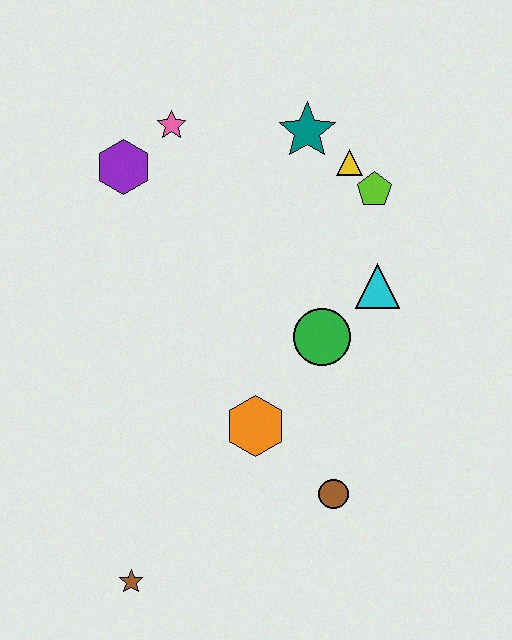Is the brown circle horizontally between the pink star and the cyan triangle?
Yes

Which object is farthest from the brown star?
The teal star is farthest from the brown star.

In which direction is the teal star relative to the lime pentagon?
The teal star is to the left of the lime pentagon.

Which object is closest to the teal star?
The yellow triangle is closest to the teal star.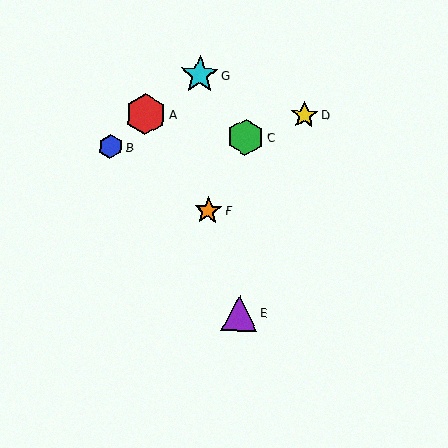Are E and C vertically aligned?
Yes, both are at x≈239.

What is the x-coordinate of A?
Object A is at x≈145.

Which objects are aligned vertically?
Objects C, E are aligned vertically.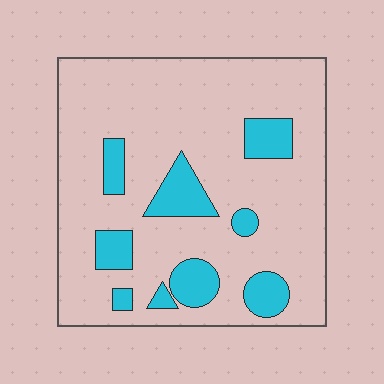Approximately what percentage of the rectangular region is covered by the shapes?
Approximately 15%.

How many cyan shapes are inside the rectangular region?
9.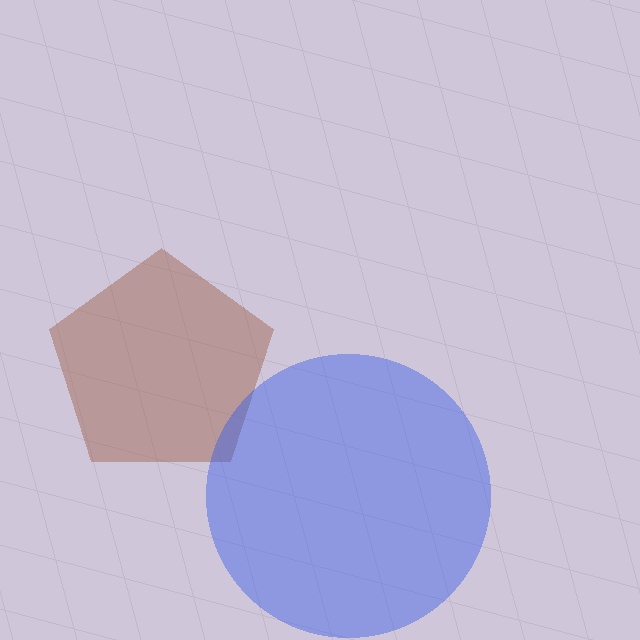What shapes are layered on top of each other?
The layered shapes are: a brown pentagon, a blue circle.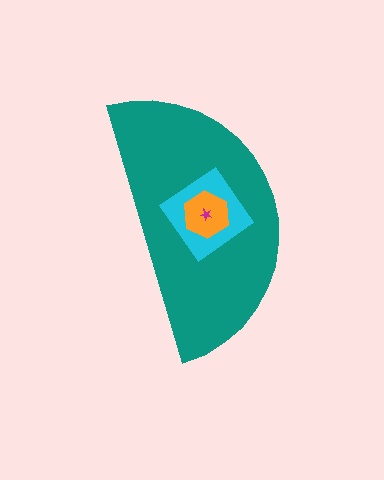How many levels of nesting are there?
4.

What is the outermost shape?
The teal semicircle.